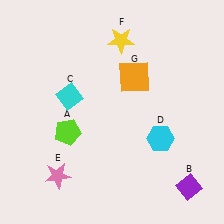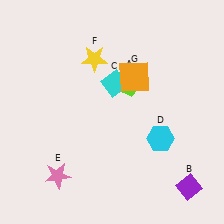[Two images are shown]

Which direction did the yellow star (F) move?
The yellow star (F) moved left.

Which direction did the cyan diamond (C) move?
The cyan diamond (C) moved right.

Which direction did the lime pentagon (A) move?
The lime pentagon (A) moved right.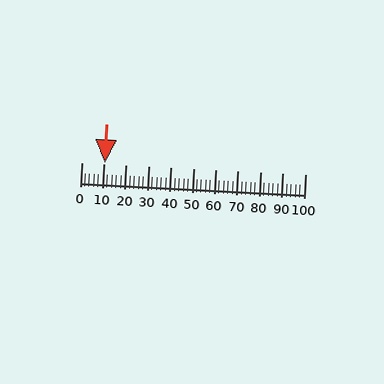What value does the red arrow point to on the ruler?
The red arrow points to approximately 11.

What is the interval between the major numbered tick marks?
The major tick marks are spaced 10 units apart.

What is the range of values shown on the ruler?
The ruler shows values from 0 to 100.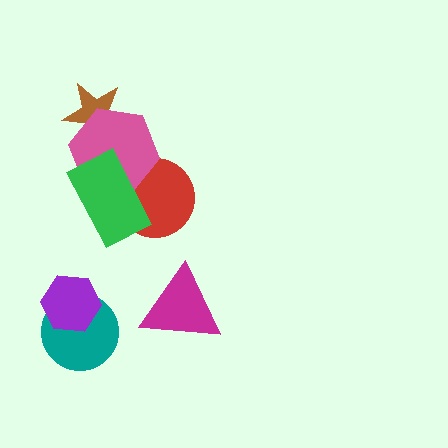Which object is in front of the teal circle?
The purple hexagon is in front of the teal circle.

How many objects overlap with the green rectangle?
2 objects overlap with the green rectangle.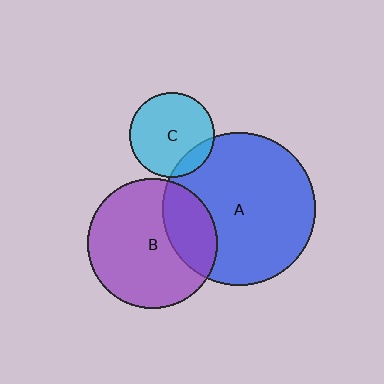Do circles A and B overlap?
Yes.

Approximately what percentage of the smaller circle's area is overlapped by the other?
Approximately 25%.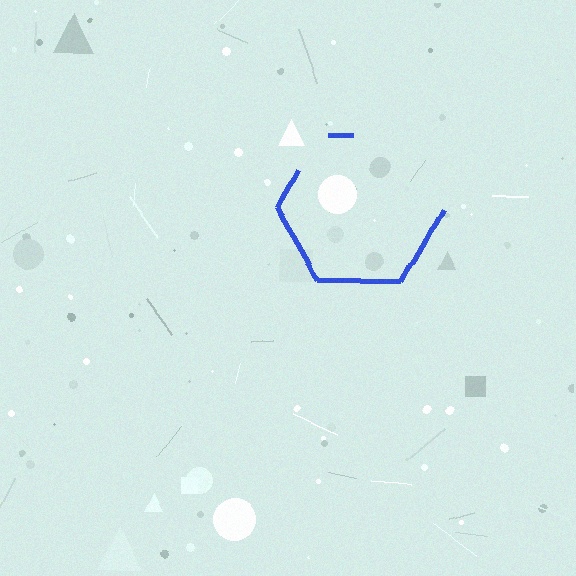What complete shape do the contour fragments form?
The contour fragments form a hexagon.